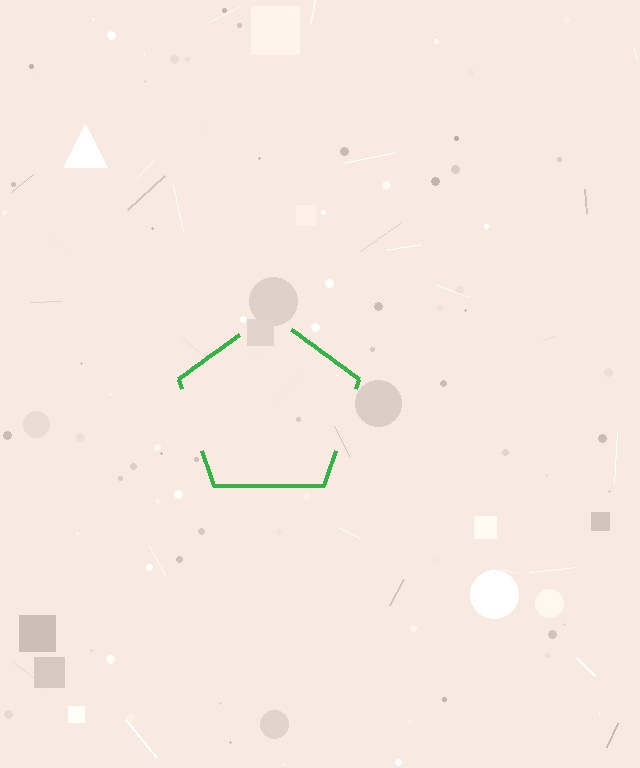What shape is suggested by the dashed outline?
The dashed outline suggests a pentagon.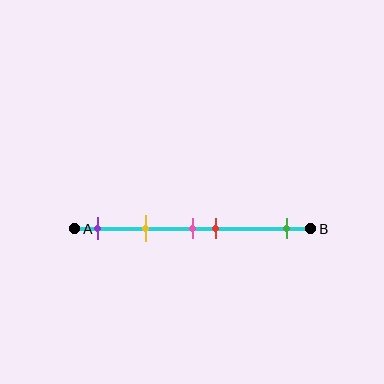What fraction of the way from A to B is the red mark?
The red mark is approximately 60% (0.6) of the way from A to B.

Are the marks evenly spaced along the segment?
No, the marks are not evenly spaced.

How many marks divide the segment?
There are 5 marks dividing the segment.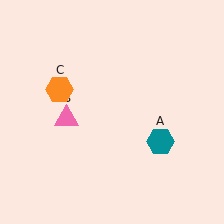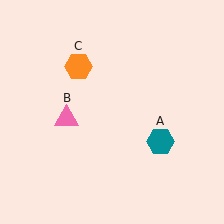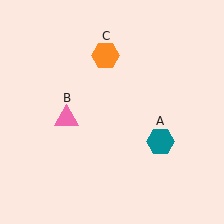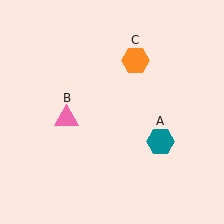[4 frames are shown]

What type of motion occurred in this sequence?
The orange hexagon (object C) rotated clockwise around the center of the scene.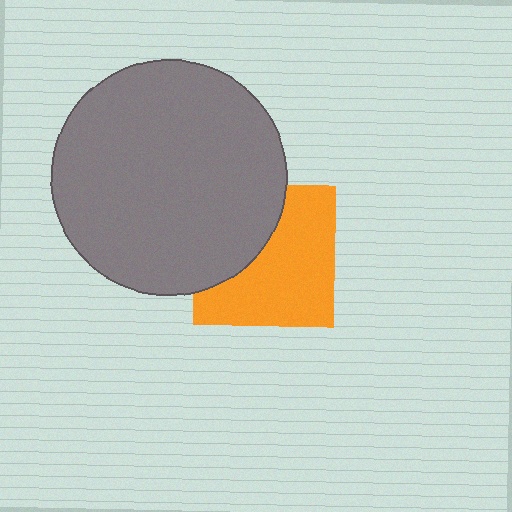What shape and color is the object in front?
The object in front is a gray circle.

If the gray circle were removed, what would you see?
You would see the complete orange square.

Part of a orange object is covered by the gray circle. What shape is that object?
It is a square.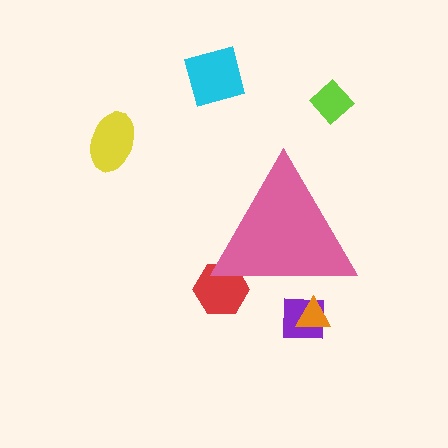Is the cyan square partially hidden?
No, the cyan square is fully visible.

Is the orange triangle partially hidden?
Yes, the orange triangle is partially hidden behind the pink triangle.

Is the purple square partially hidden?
Yes, the purple square is partially hidden behind the pink triangle.